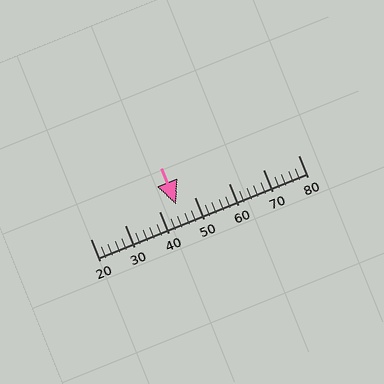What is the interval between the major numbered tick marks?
The major tick marks are spaced 10 units apart.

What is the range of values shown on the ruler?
The ruler shows values from 20 to 80.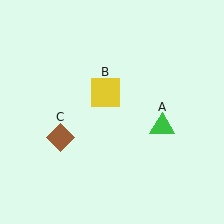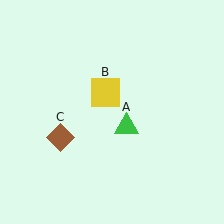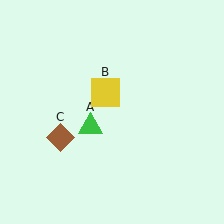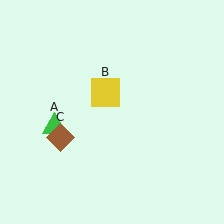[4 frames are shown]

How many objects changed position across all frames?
1 object changed position: green triangle (object A).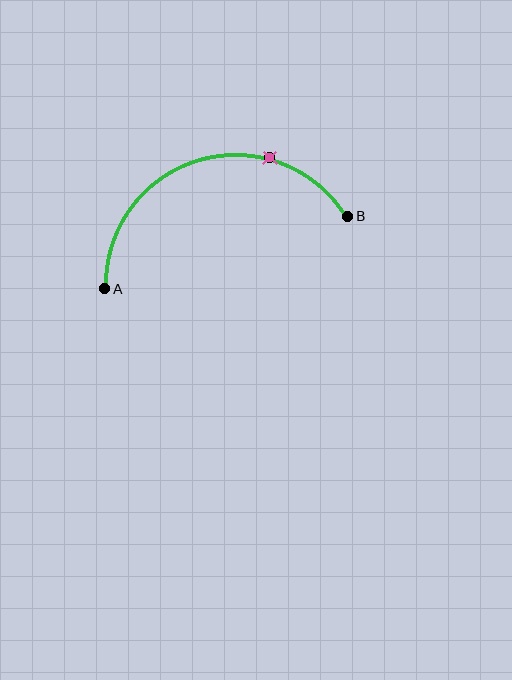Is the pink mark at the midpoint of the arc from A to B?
No. The pink mark lies on the arc but is closer to endpoint B. The arc midpoint would be at the point on the curve equidistant along the arc from both A and B.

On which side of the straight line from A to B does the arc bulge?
The arc bulges above the straight line connecting A and B.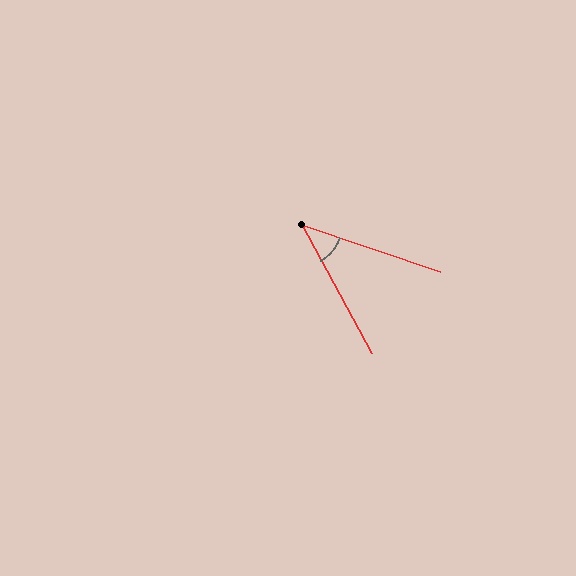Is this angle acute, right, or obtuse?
It is acute.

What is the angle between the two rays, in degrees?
Approximately 43 degrees.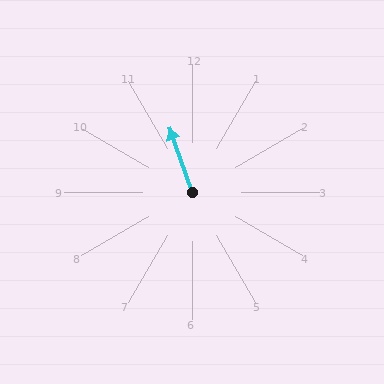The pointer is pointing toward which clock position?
Roughly 11 o'clock.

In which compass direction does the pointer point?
North.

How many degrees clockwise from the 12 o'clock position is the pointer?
Approximately 340 degrees.